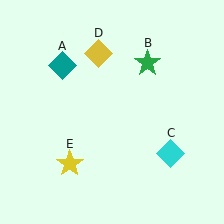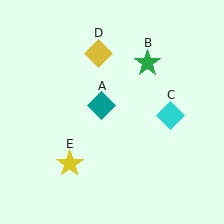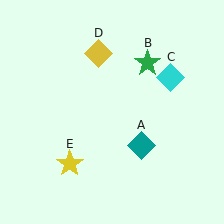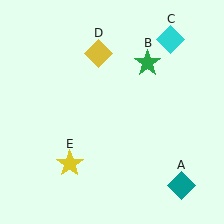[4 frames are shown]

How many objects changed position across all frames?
2 objects changed position: teal diamond (object A), cyan diamond (object C).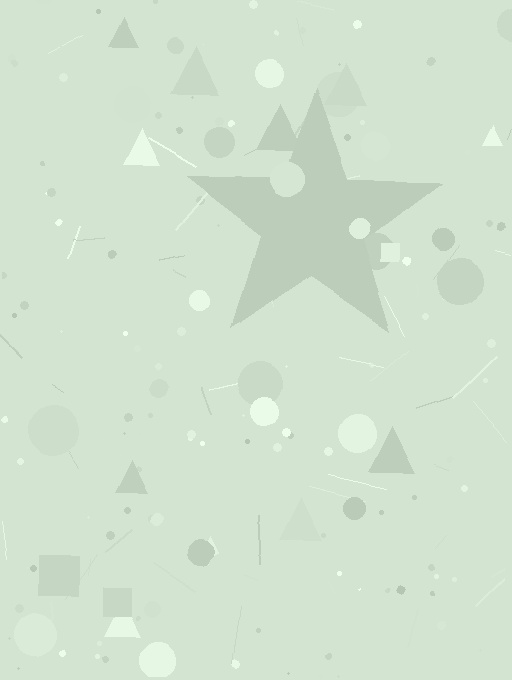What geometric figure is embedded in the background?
A star is embedded in the background.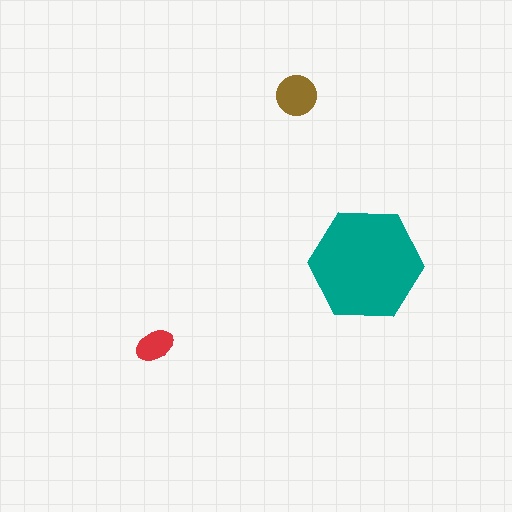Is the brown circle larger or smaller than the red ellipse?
Larger.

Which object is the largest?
The teal hexagon.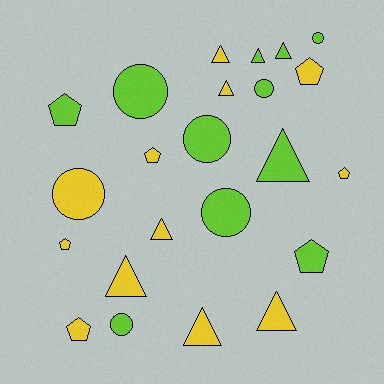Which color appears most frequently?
Yellow, with 12 objects.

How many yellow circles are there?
There is 1 yellow circle.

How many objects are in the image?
There are 23 objects.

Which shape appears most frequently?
Triangle, with 9 objects.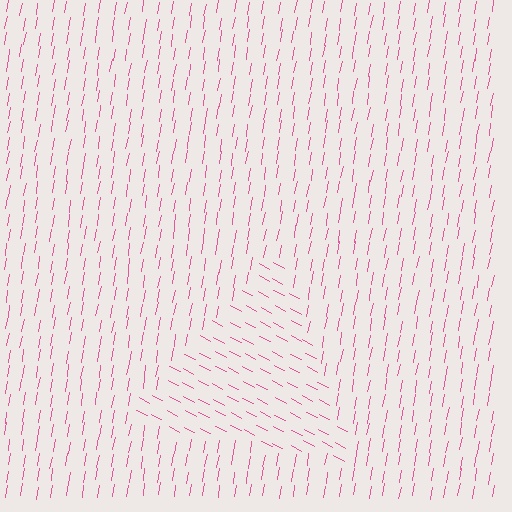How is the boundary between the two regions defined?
The boundary is defined purely by a change in line orientation (approximately 72 degrees difference). All lines are the same color and thickness.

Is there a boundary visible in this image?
Yes, there is a texture boundary formed by a change in line orientation.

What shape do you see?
I see a triangle.